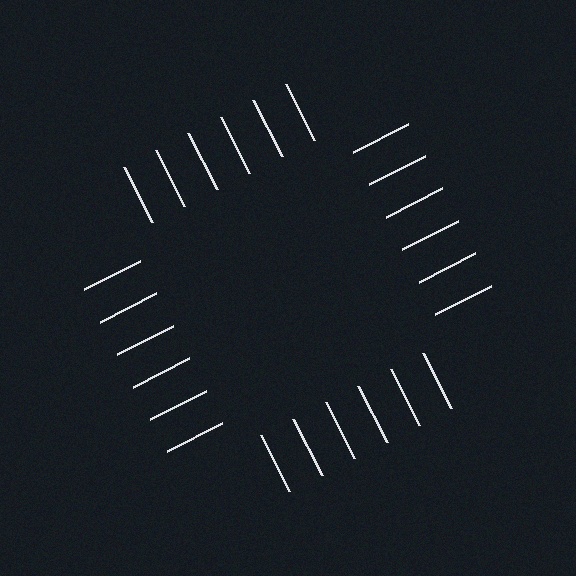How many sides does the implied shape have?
4 sides — the line-ends trace a square.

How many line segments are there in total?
24 — 6 along each of the 4 edges.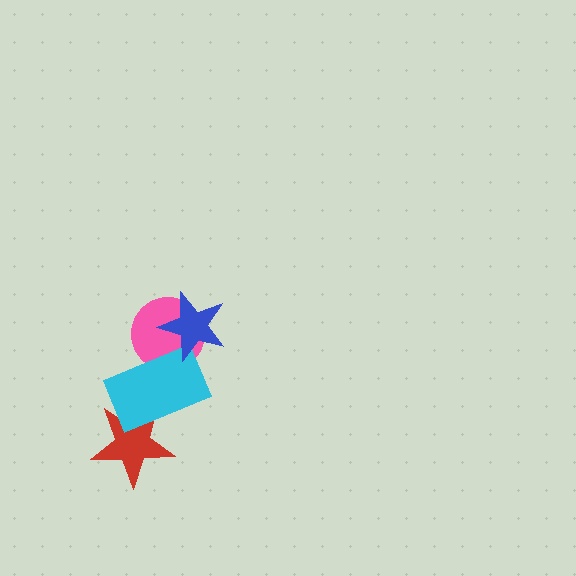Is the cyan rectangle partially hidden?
Yes, it is partially covered by another shape.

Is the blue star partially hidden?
No, no other shape covers it.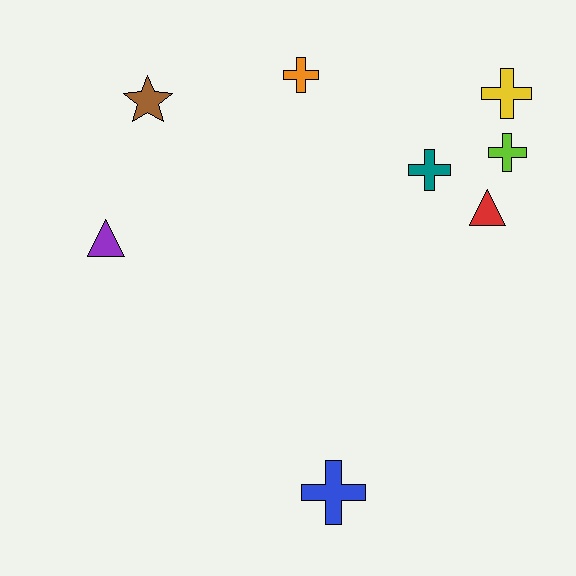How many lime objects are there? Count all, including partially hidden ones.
There is 1 lime object.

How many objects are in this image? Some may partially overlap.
There are 8 objects.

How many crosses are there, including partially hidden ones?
There are 5 crosses.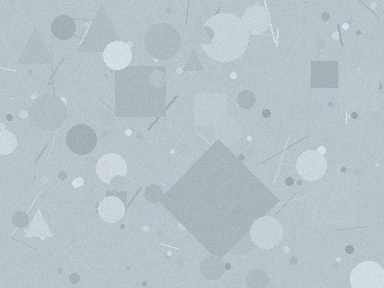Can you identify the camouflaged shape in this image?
The camouflaged shape is a diamond.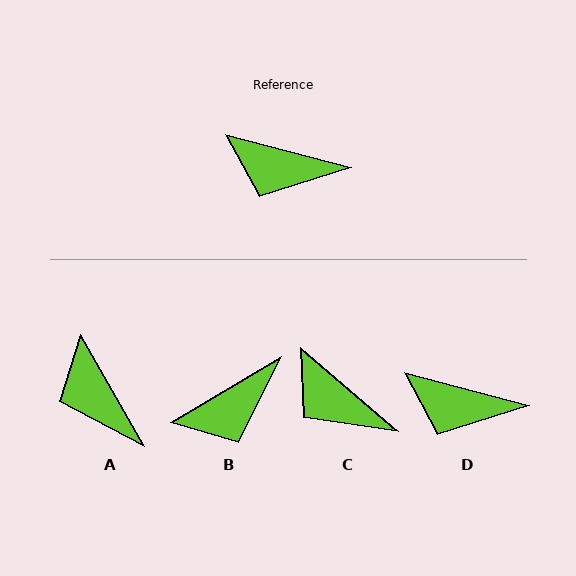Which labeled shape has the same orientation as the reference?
D.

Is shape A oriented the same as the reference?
No, it is off by about 46 degrees.